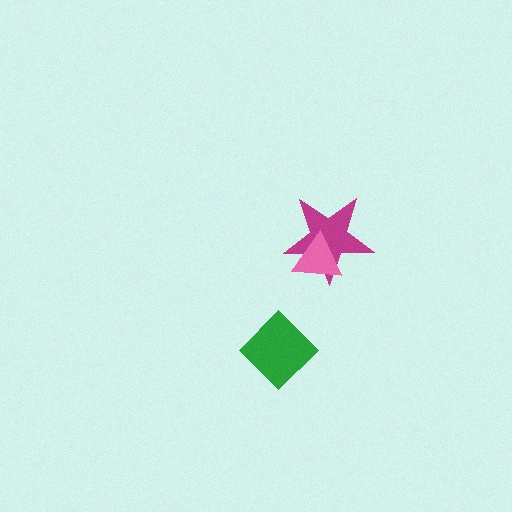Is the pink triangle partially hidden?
No, no other shape covers it.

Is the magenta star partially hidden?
Yes, it is partially covered by another shape.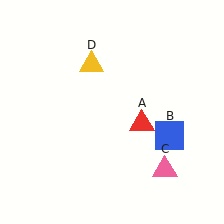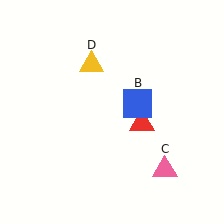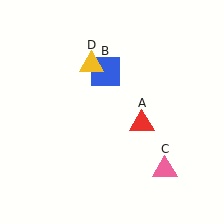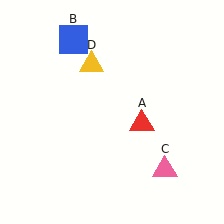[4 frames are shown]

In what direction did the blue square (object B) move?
The blue square (object B) moved up and to the left.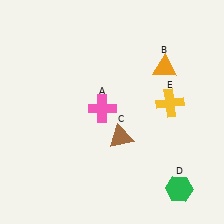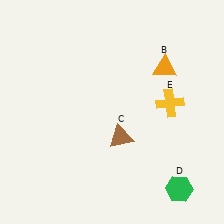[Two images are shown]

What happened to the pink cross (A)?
The pink cross (A) was removed in Image 2. It was in the top-left area of Image 1.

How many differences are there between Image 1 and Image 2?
There is 1 difference between the two images.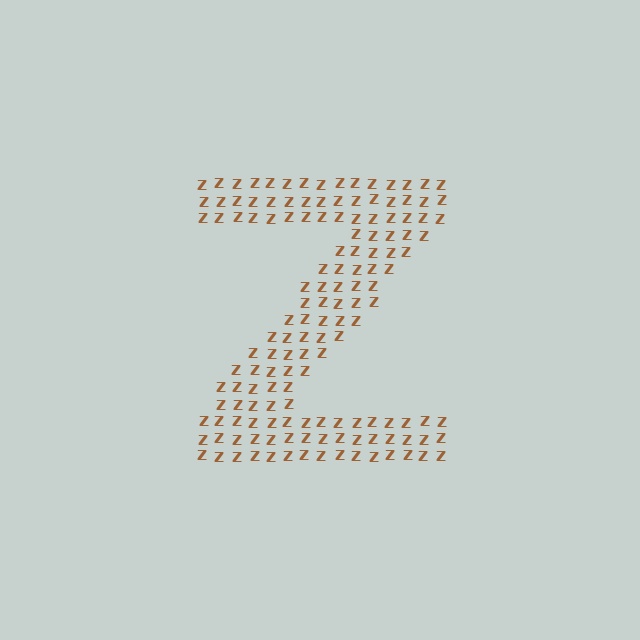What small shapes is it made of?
It is made of small letter Z's.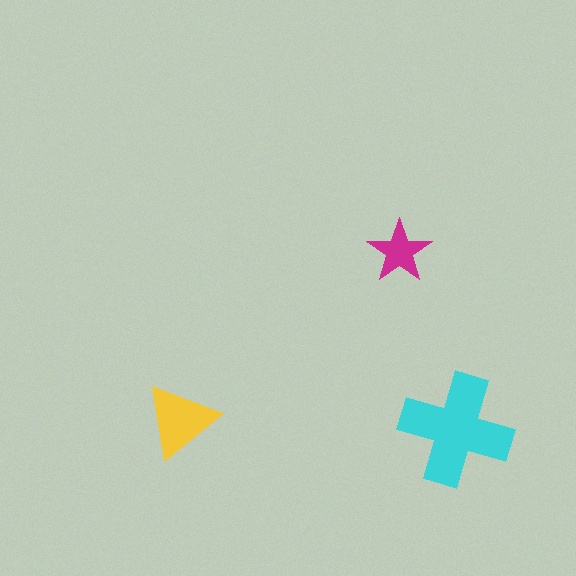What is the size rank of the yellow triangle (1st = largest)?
2nd.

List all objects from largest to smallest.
The cyan cross, the yellow triangle, the magenta star.